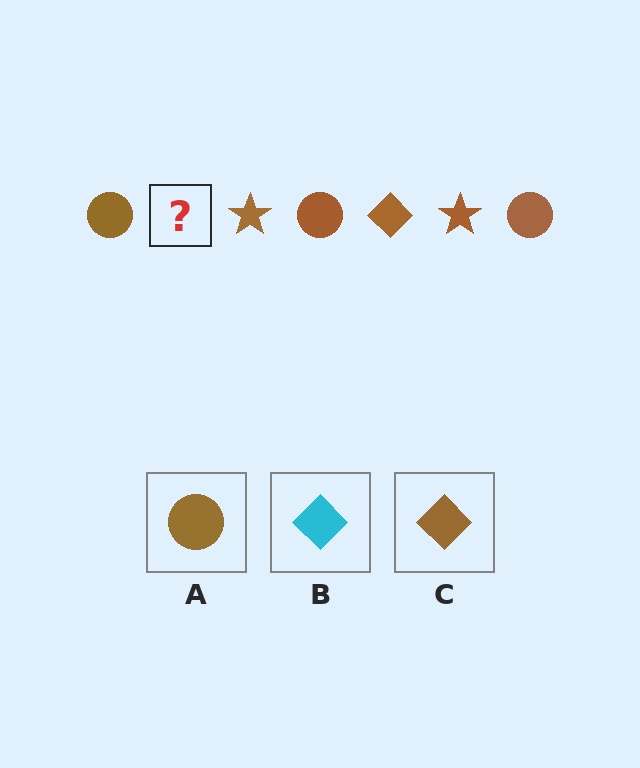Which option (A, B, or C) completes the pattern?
C.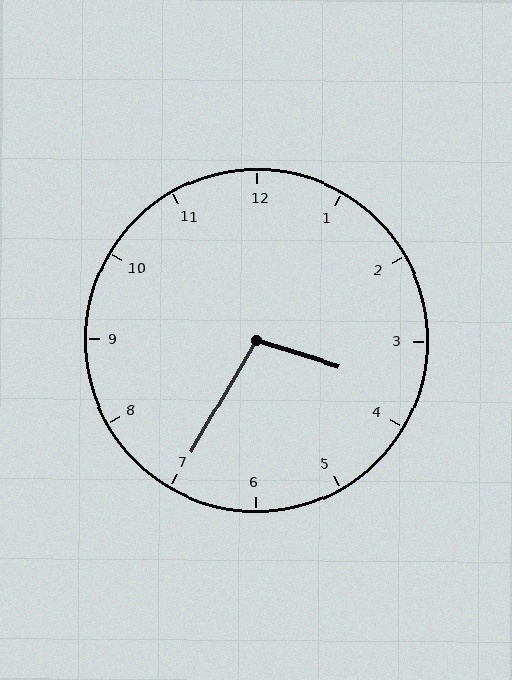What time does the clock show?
3:35.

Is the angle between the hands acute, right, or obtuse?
It is obtuse.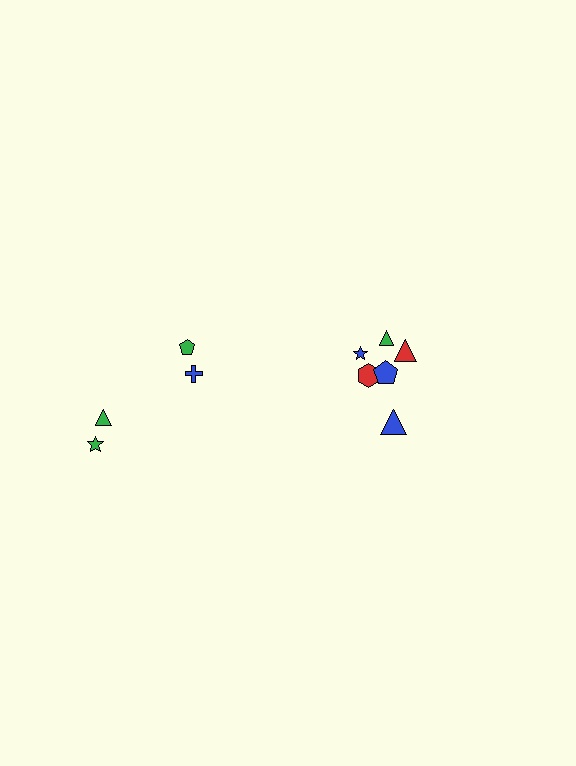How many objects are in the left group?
There are 4 objects.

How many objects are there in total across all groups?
There are 10 objects.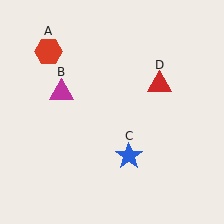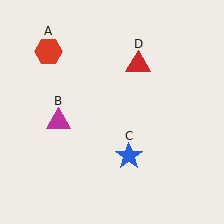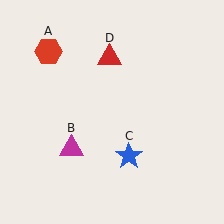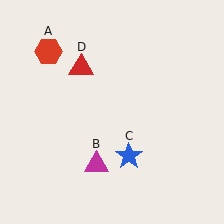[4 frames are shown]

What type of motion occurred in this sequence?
The magenta triangle (object B), red triangle (object D) rotated counterclockwise around the center of the scene.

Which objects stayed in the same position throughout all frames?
Red hexagon (object A) and blue star (object C) remained stationary.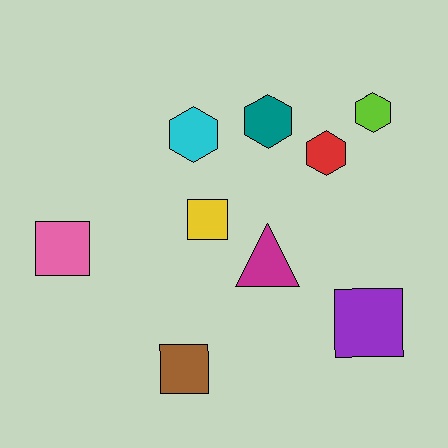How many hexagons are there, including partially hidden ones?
There are 4 hexagons.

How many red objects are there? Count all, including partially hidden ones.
There is 1 red object.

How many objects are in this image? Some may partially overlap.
There are 9 objects.